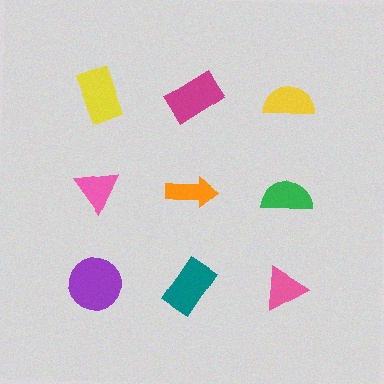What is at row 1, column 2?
A magenta rectangle.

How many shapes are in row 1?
3 shapes.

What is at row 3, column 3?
A pink triangle.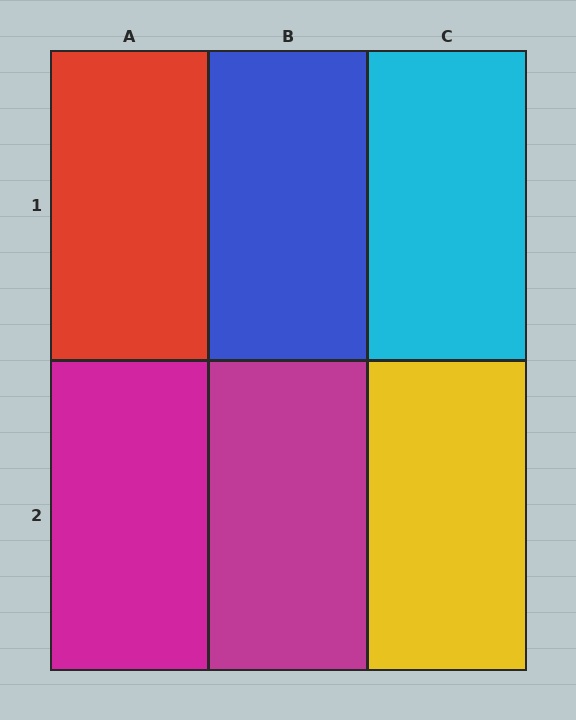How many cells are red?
1 cell is red.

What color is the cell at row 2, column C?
Yellow.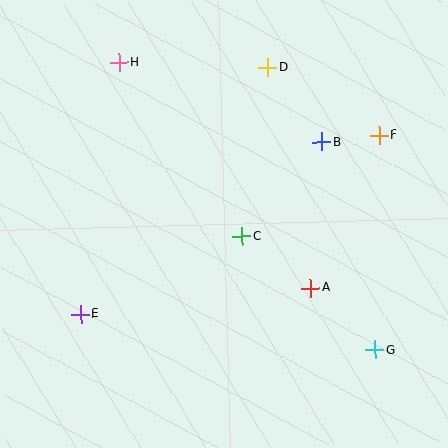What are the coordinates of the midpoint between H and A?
The midpoint between H and A is at (215, 175).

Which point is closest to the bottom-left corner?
Point E is closest to the bottom-left corner.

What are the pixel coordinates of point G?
Point G is at (375, 350).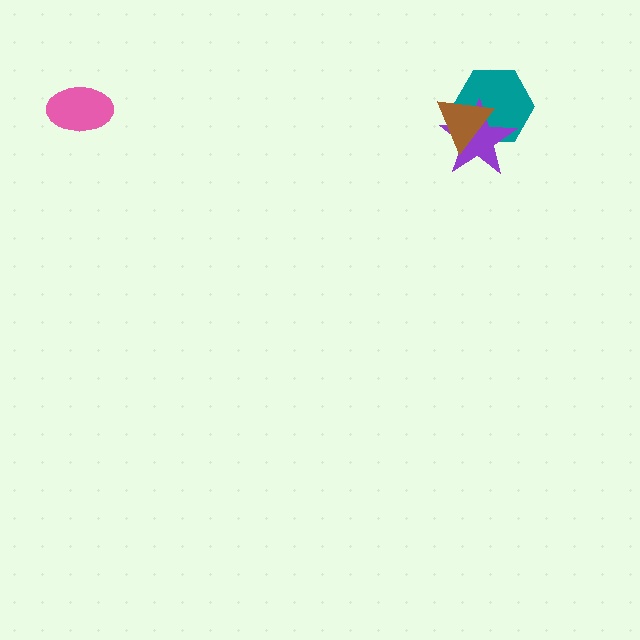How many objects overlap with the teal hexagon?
2 objects overlap with the teal hexagon.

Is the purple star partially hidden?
Yes, it is partially covered by another shape.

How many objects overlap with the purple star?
2 objects overlap with the purple star.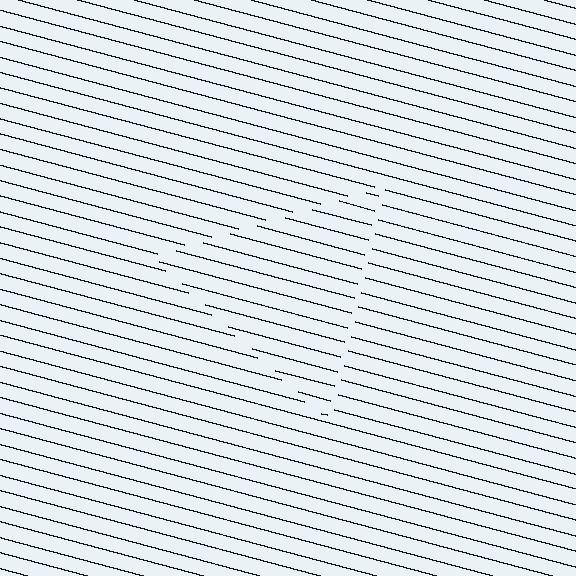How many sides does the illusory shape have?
3 sides — the line-ends trace a triangle.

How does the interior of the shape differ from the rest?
The interior of the shape contains the same grating, shifted by half a period — the contour is defined by the phase discontinuity where line-ends from the inner and outer gratings abut.